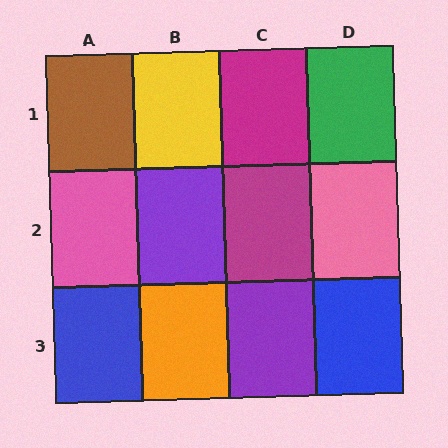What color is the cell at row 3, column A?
Blue.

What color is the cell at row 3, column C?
Purple.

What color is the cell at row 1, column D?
Green.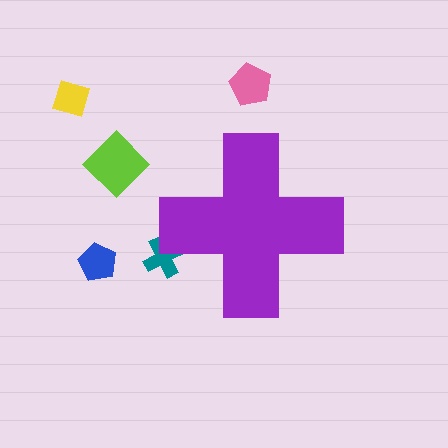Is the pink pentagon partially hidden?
No, the pink pentagon is fully visible.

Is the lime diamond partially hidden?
No, the lime diamond is fully visible.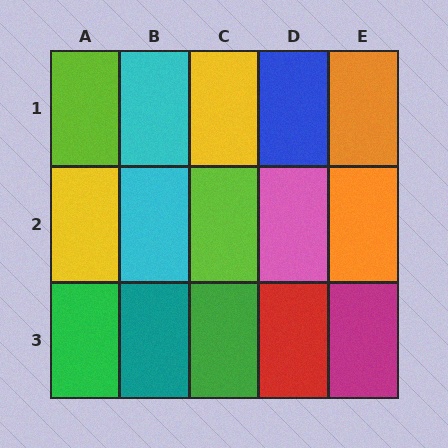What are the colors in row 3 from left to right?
Green, teal, green, red, magenta.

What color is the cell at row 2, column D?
Pink.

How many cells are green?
2 cells are green.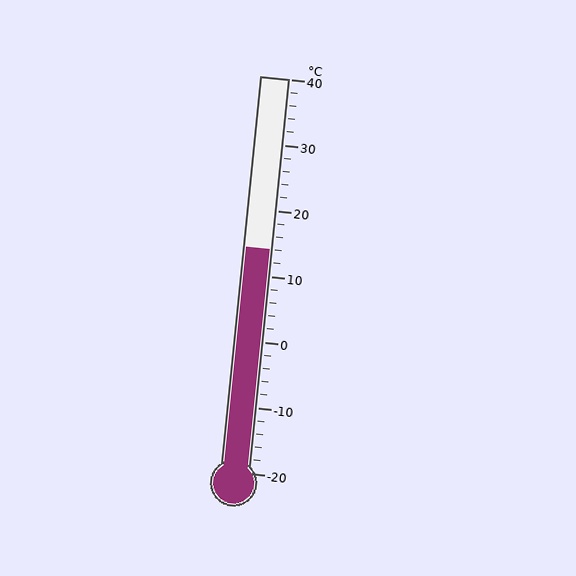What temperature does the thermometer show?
The thermometer shows approximately 14°C.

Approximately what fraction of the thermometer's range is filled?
The thermometer is filled to approximately 55% of its range.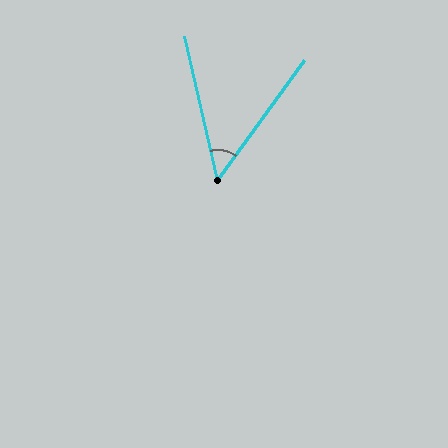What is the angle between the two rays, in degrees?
Approximately 49 degrees.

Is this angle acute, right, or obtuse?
It is acute.